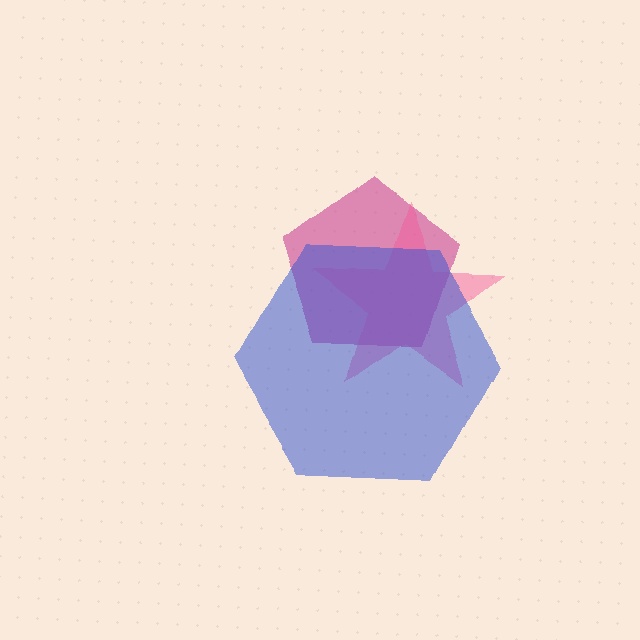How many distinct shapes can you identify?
There are 3 distinct shapes: a magenta pentagon, a pink star, a blue hexagon.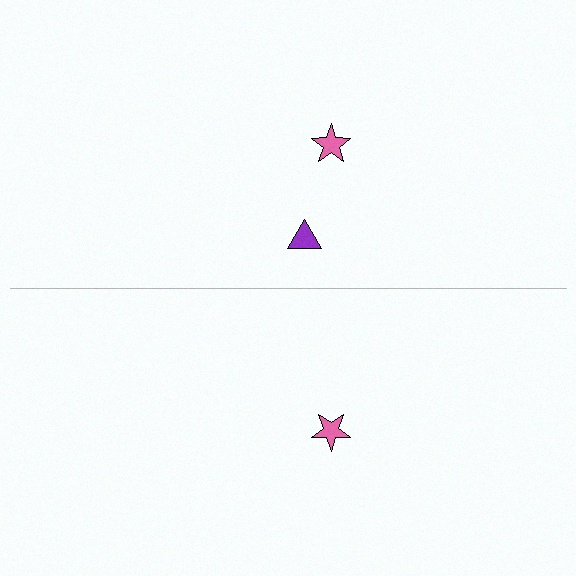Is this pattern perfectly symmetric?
No, the pattern is not perfectly symmetric. A purple triangle is missing from the bottom side.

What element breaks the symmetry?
A purple triangle is missing from the bottom side.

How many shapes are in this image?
There are 3 shapes in this image.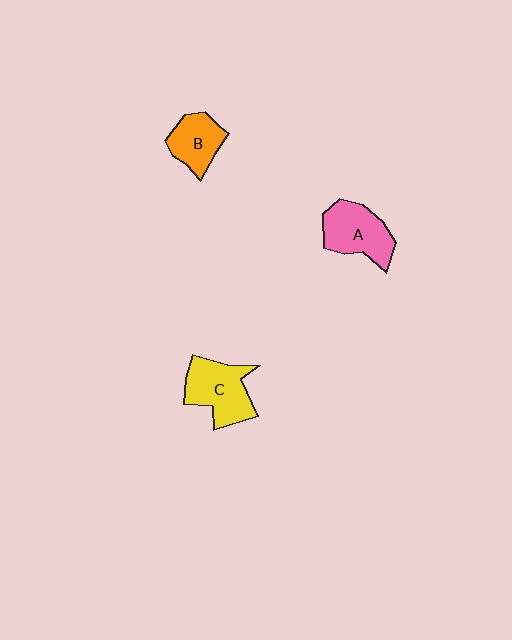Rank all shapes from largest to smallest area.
From largest to smallest: C (yellow), A (pink), B (orange).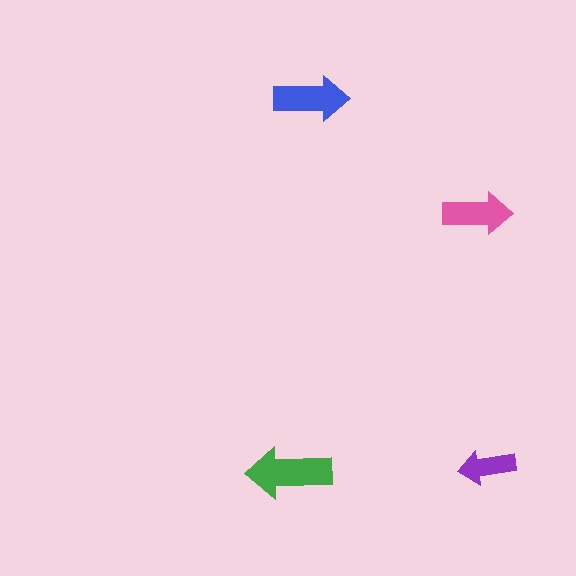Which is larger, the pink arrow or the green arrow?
The green one.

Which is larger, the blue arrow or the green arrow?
The green one.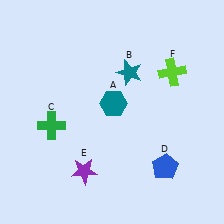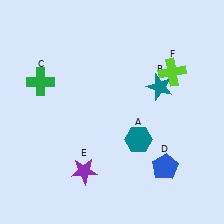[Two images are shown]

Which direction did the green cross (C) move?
The green cross (C) moved up.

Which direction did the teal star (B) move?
The teal star (B) moved right.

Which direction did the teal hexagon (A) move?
The teal hexagon (A) moved down.